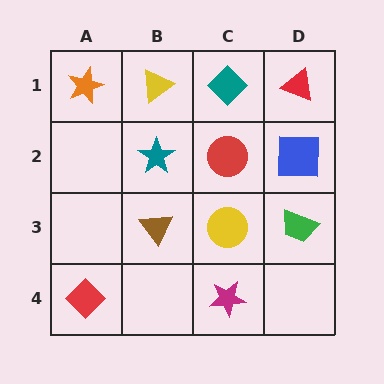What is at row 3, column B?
A brown triangle.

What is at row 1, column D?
A red triangle.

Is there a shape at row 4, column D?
No, that cell is empty.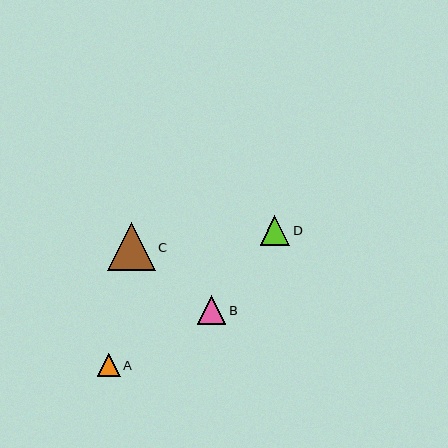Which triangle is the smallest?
Triangle A is the smallest with a size of approximately 23 pixels.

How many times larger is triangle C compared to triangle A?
Triangle C is approximately 2.1 times the size of triangle A.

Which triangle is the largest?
Triangle C is the largest with a size of approximately 48 pixels.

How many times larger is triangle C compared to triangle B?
Triangle C is approximately 1.7 times the size of triangle B.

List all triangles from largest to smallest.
From largest to smallest: C, D, B, A.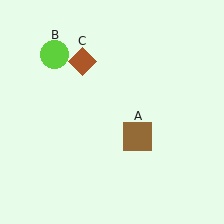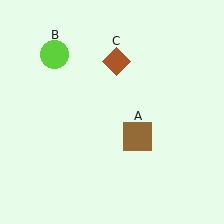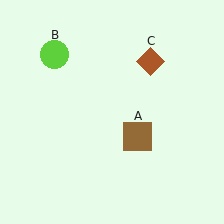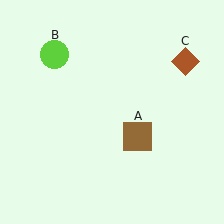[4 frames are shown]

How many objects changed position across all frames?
1 object changed position: brown diamond (object C).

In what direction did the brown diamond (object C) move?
The brown diamond (object C) moved right.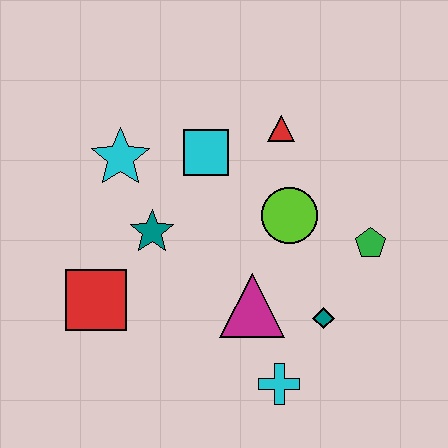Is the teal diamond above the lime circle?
No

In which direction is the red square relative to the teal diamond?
The red square is to the left of the teal diamond.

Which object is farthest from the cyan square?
The cyan cross is farthest from the cyan square.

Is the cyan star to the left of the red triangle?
Yes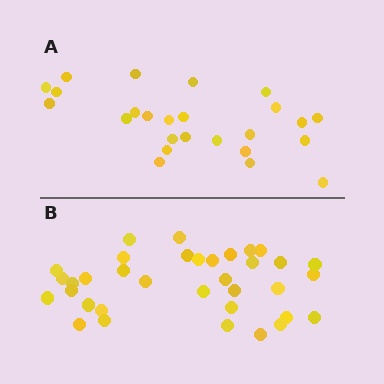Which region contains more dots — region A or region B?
Region B (the bottom region) has more dots.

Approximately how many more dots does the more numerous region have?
Region B has roughly 10 or so more dots than region A.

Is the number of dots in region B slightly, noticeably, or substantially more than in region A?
Region B has noticeably more, but not dramatically so. The ratio is roughly 1.4 to 1.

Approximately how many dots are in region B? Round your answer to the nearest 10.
About 40 dots. (The exact count is 35, which rounds to 40.)